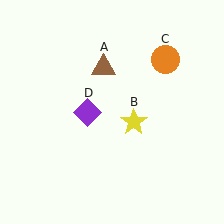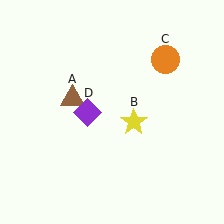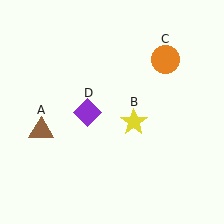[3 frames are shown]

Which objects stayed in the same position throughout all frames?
Yellow star (object B) and orange circle (object C) and purple diamond (object D) remained stationary.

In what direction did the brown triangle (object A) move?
The brown triangle (object A) moved down and to the left.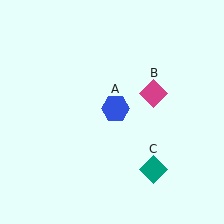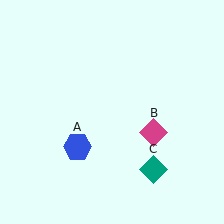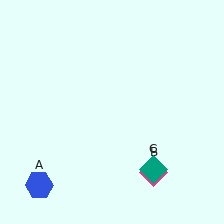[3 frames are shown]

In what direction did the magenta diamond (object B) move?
The magenta diamond (object B) moved down.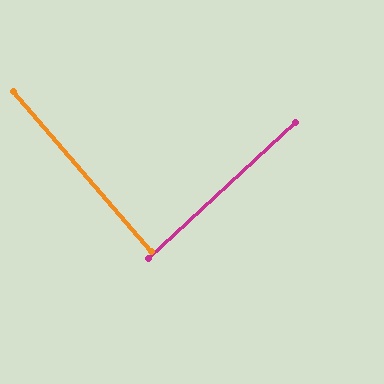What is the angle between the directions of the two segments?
Approximately 88 degrees.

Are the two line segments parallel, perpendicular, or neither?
Perpendicular — they meet at approximately 88°.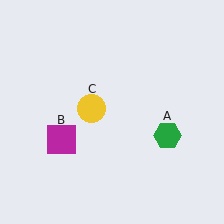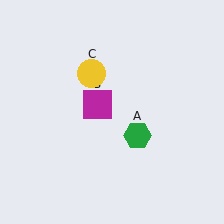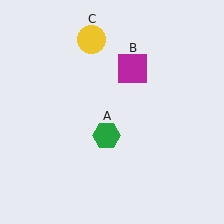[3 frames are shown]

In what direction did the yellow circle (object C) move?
The yellow circle (object C) moved up.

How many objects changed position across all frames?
3 objects changed position: green hexagon (object A), magenta square (object B), yellow circle (object C).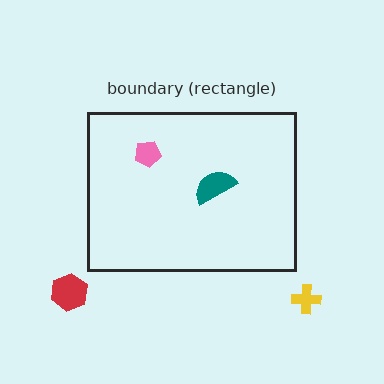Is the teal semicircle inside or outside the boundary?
Inside.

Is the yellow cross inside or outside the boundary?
Outside.